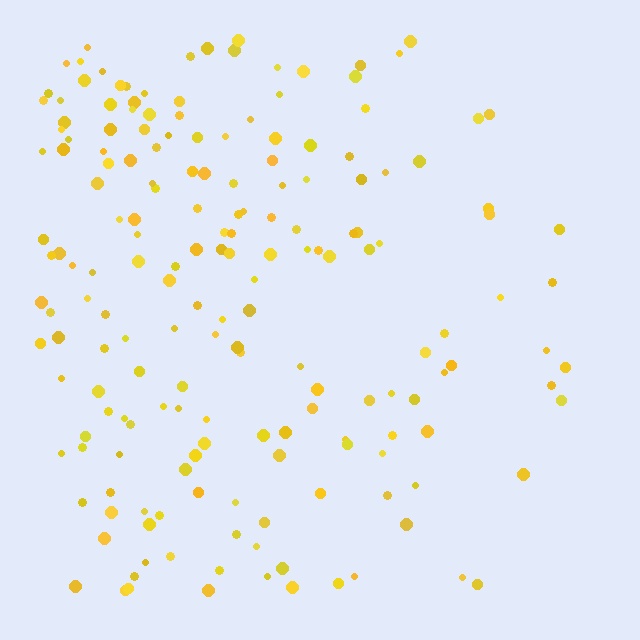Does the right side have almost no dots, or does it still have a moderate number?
Still a moderate number, just noticeably fewer than the left.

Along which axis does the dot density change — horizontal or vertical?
Horizontal.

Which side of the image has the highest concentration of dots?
The left.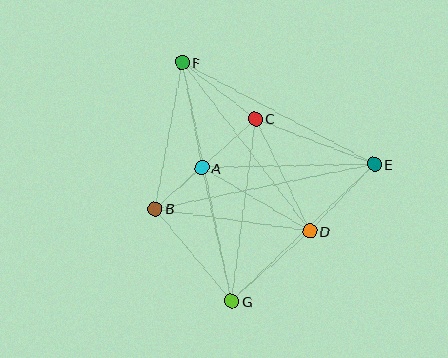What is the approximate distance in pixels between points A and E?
The distance between A and E is approximately 173 pixels.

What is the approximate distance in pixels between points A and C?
The distance between A and C is approximately 73 pixels.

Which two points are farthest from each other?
Points F and G are farthest from each other.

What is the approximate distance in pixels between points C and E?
The distance between C and E is approximately 127 pixels.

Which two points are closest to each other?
Points A and B are closest to each other.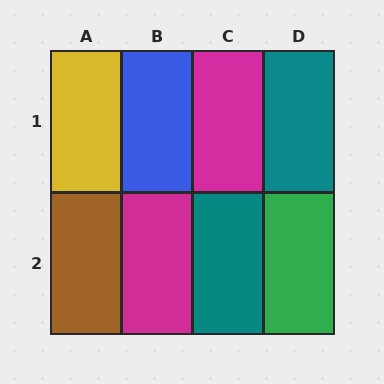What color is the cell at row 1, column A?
Yellow.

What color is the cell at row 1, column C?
Magenta.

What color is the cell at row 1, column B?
Blue.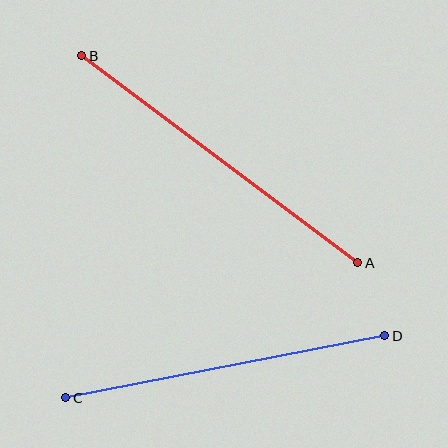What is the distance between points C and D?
The distance is approximately 325 pixels.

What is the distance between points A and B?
The distance is approximately 345 pixels.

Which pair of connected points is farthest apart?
Points A and B are farthest apart.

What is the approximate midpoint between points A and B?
The midpoint is at approximately (220, 159) pixels.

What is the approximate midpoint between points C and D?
The midpoint is at approximately (225, 367) pixels.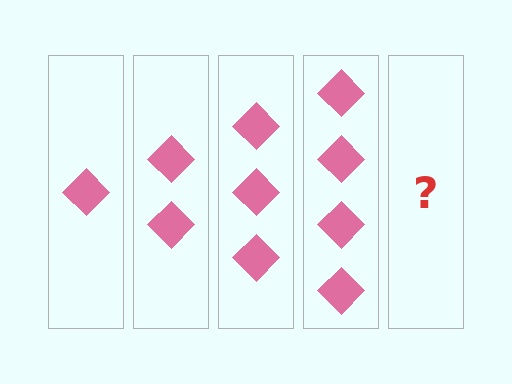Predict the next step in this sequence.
The next step is 5 diamonds.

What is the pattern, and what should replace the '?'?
The pattern is that each step adds one more diamond. The '?' should be 5 diamonds.